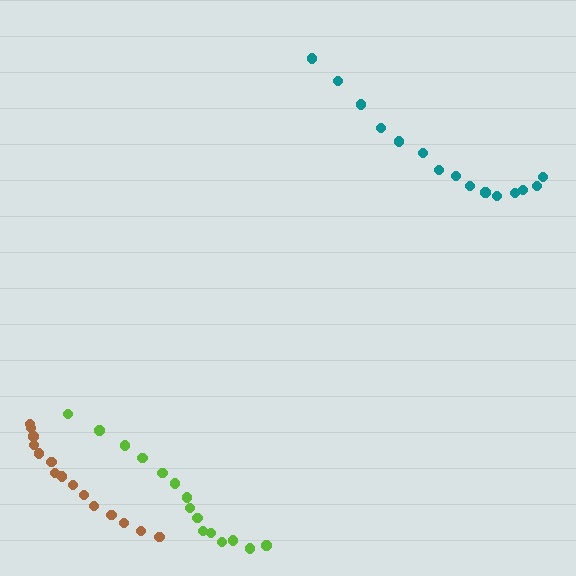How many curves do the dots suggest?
There are 3 distinct paths.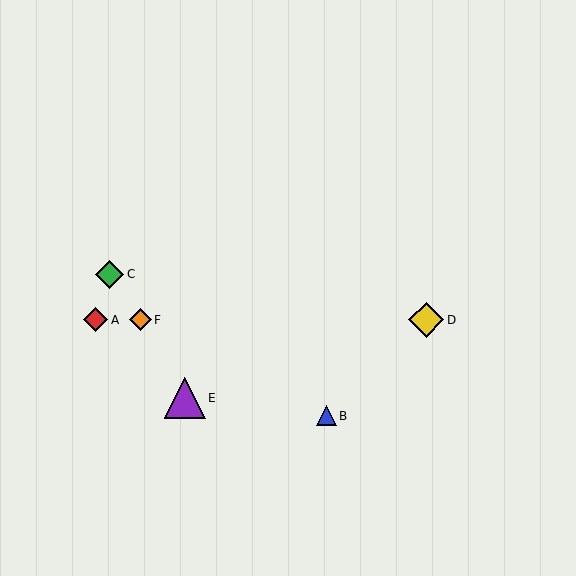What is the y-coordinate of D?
Object D is at y≈320.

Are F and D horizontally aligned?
Yes, both are at y≈320.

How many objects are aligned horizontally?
3 objects (A, D, F) are aligned horizontally.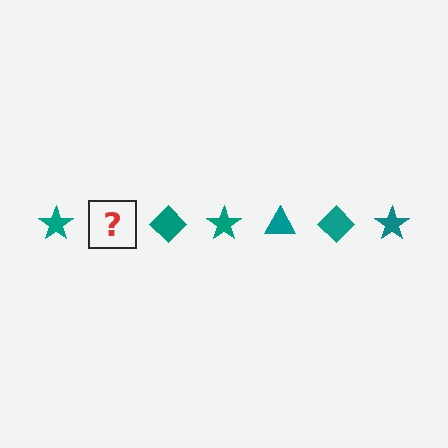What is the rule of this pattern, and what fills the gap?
The rule is that the pattern cycles through star, triangle, diamond shapes in teal. The gap should be filled with a teal triangle.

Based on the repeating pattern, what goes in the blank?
The blank should be a teal triangle.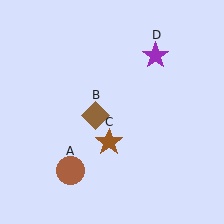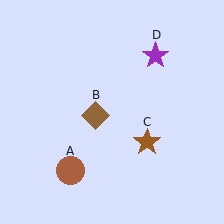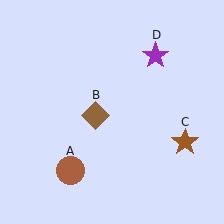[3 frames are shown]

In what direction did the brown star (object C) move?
The brown star (object C) moved right.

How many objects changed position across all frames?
1 object changed position: brown star (object C).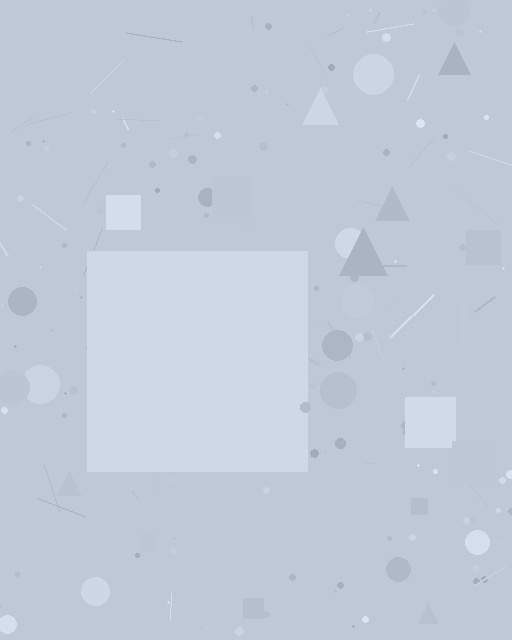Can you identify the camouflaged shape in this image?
The camouflaged shape is a square.